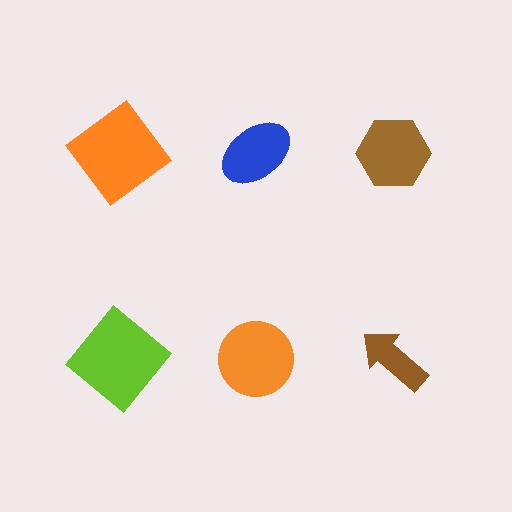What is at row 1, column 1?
An orange diamond.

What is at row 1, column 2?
A blue ellipse.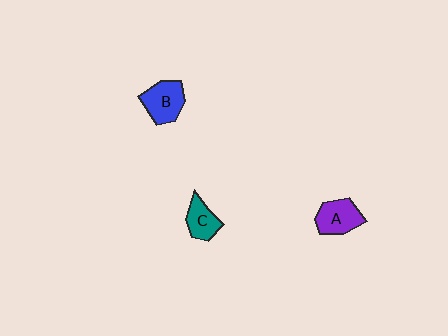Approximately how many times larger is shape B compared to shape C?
Approximately 1.4 times.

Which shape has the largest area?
Shape B (blue).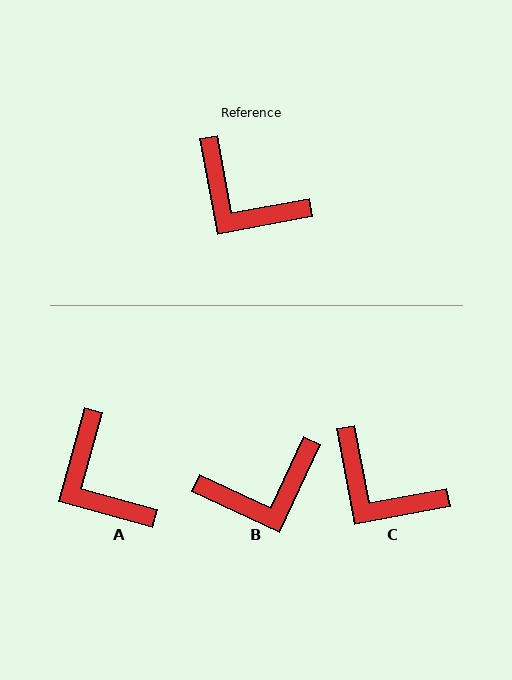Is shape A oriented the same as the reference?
No, it is off by about 26 degrees.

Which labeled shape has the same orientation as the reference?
C.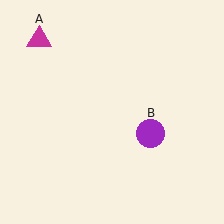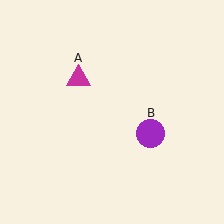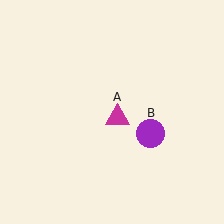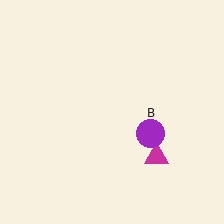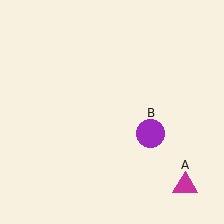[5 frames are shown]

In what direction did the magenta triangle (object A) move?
The magenta triangle (object A) moved down and to the right.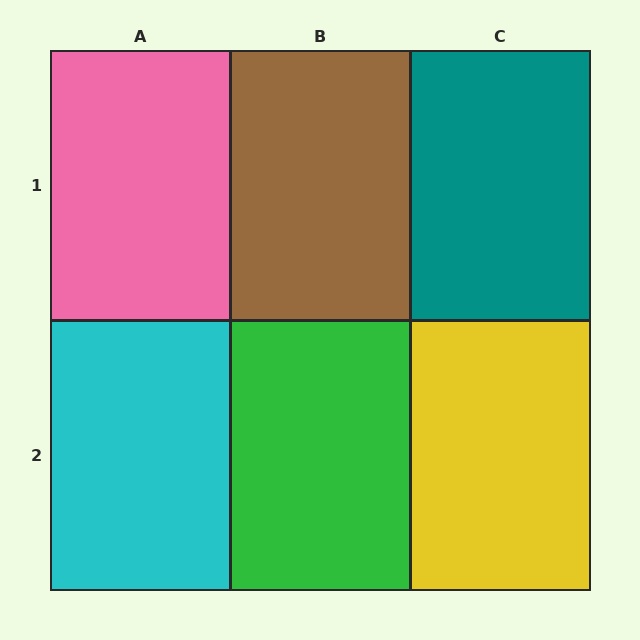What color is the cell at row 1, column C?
Teal.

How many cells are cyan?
1 cell is cyan.